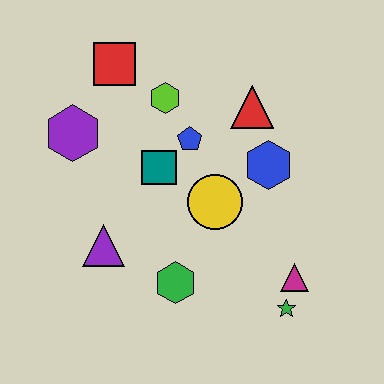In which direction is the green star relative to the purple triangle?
The green star is to the right of the purple triangle.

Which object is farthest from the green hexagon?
The red square is farthest from the green hexagon.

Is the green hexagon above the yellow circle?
No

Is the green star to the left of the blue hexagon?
No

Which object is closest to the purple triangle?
The green hexagon is closest to the purple triangle.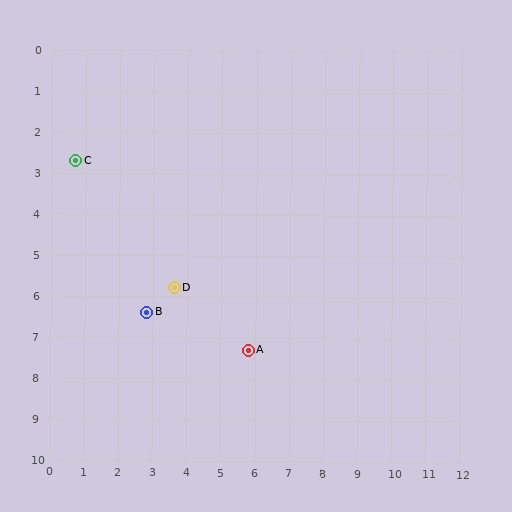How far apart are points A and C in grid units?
Points A and C are about 6.9 grid units apart.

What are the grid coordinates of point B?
Point B is at approximately (2.8, 6.4).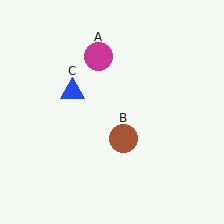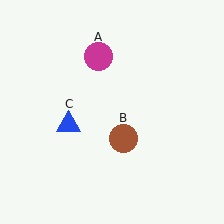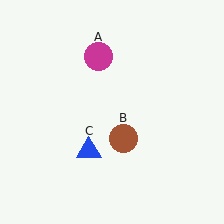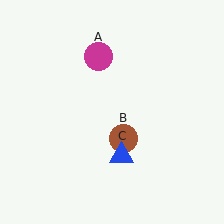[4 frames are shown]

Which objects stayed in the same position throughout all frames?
Magenta circle (object A) and brown circle (object B) remained stationary.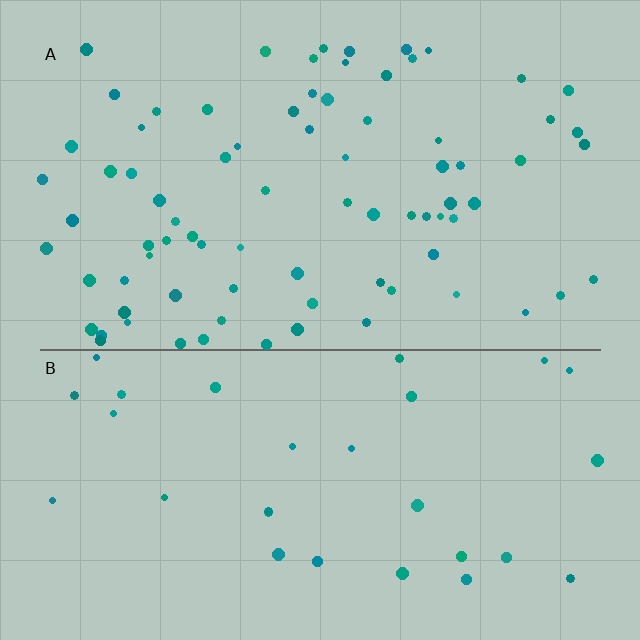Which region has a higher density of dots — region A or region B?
A (the top).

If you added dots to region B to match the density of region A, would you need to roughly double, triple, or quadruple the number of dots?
Approximately triple.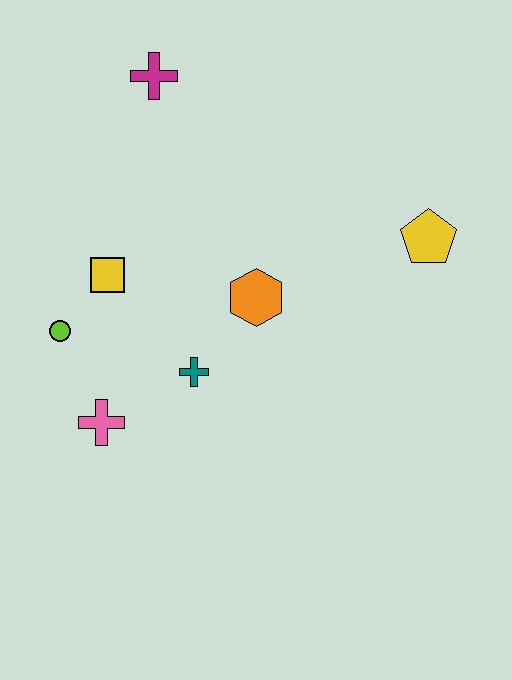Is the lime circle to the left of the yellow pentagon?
Yes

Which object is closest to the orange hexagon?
The teal cross is closest to the orange hexagon.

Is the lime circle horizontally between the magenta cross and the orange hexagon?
No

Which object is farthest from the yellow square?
The yellow pentagon is farthest from the yellow square.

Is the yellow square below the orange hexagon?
No